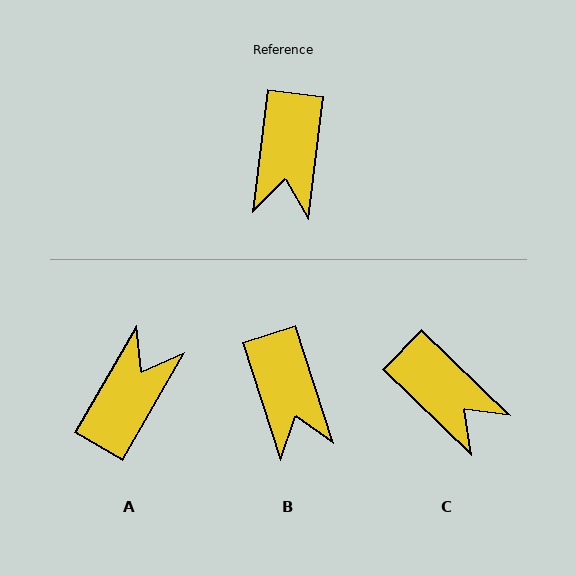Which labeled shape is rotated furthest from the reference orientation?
A, about 157 degrees away.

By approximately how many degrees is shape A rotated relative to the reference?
Approximately 157 degrees counter-clockwise.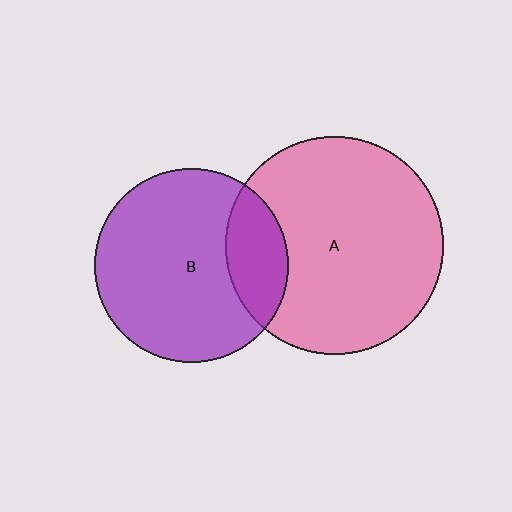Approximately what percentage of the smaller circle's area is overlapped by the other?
Approximately 20%.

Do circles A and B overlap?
Yes.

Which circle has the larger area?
Circle A (pink).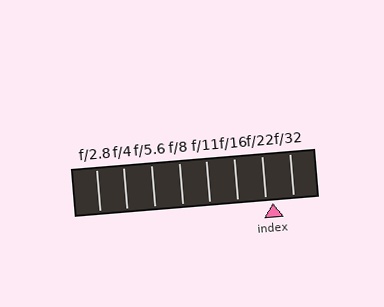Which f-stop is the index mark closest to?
The index mark is closest to f/22.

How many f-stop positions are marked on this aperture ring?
There are 8 f-stop positions marked.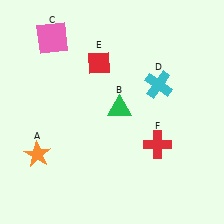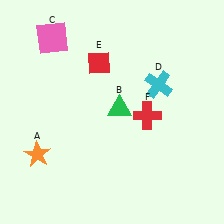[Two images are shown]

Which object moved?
The red cross (F) moved up.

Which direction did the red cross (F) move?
The red cross (F) moved up.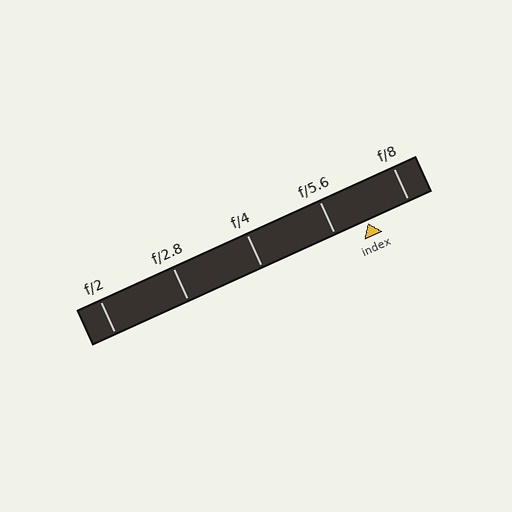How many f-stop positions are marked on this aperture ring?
There are 5 f-stop positions marked.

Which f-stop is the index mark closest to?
The index mark is closest to f/5.6.